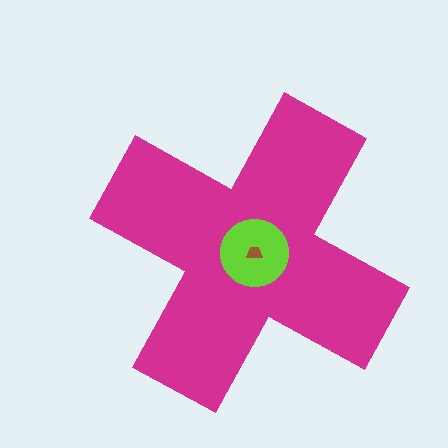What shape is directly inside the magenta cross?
The lime circle.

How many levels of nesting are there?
3.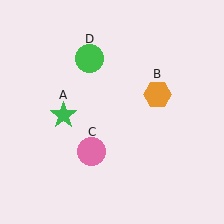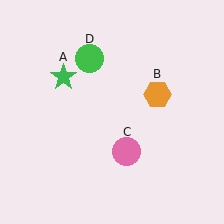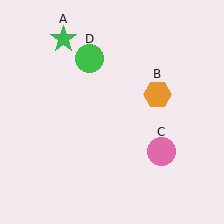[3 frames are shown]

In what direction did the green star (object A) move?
The green star (object A) moved up.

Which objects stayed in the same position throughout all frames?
Orange hexagon (object B) and green circle (object D) remained stationary.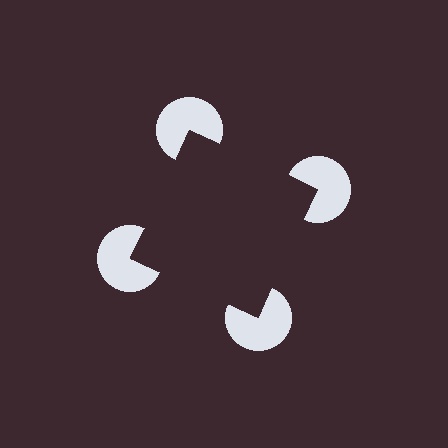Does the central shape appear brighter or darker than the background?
It typically appears slightly darker than the background, even though no actual brightness change is drawn.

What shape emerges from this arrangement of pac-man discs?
An illusory square — its edges are inferred from the aligned wedge cuts in the pac-man discs, not physically drawn.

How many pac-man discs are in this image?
There are 4 — one at each vertex of the illusory square.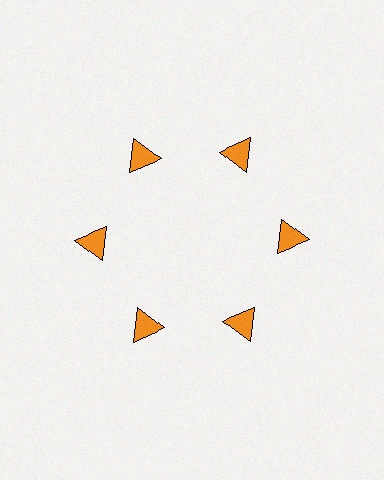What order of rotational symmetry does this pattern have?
This pattern has 6-fold rotational symmetry.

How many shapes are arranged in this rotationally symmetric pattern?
There are 6 shapes, arranged in 6 groups of 1.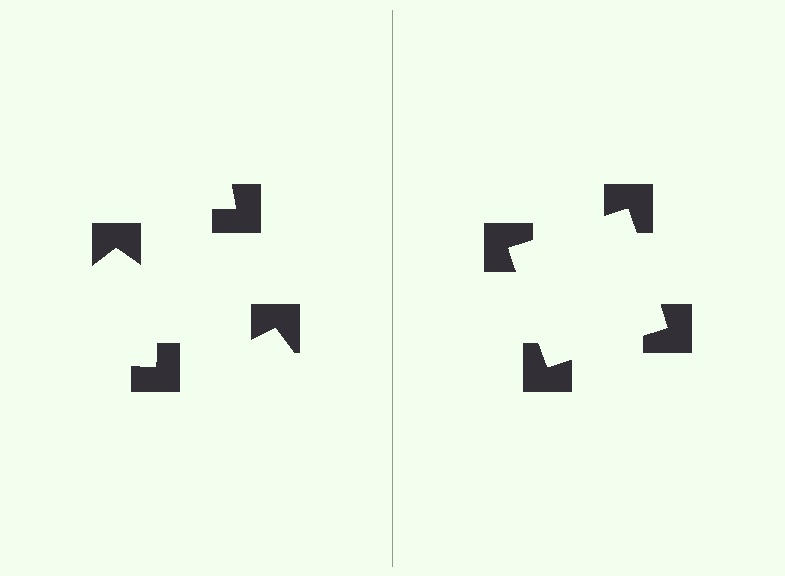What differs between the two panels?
The notched squares are positioned identically on both sides; only the wedge orientations differ. On the right they align to a square; on the left they are misaligned.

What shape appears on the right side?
An illusory square.